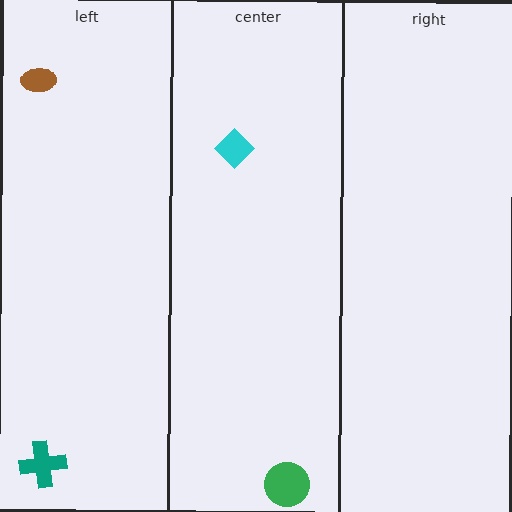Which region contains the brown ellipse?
The left region.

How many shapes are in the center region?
2.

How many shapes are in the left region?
2.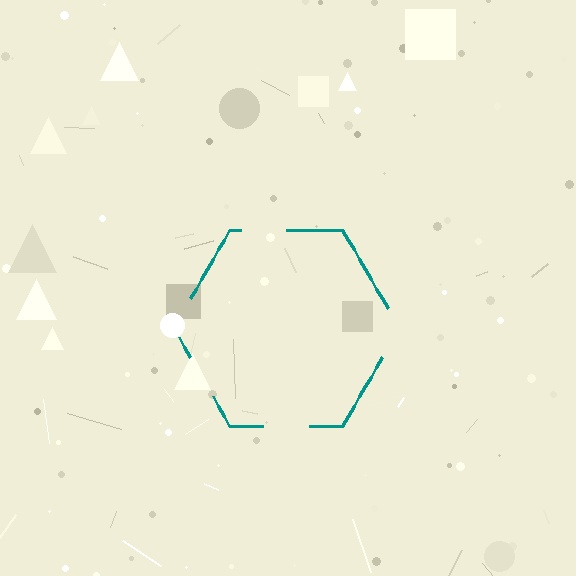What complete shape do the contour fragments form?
The contour fragments form a hexagon.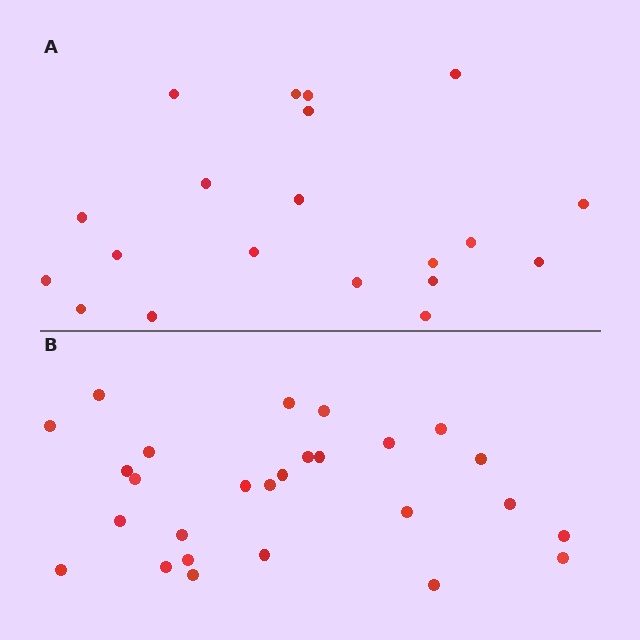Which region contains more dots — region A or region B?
Region B (the bottom region) has more dots.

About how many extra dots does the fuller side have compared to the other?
Region B has roughly 8 or so more dots than region A.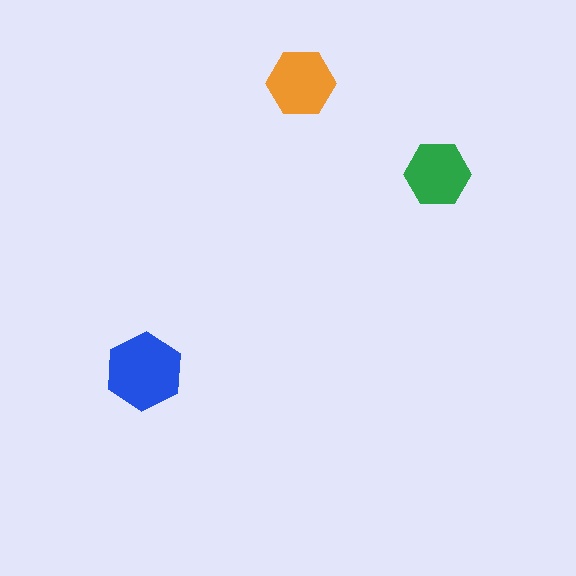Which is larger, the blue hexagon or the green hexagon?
The blue one.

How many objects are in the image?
There are 3 objects in the image.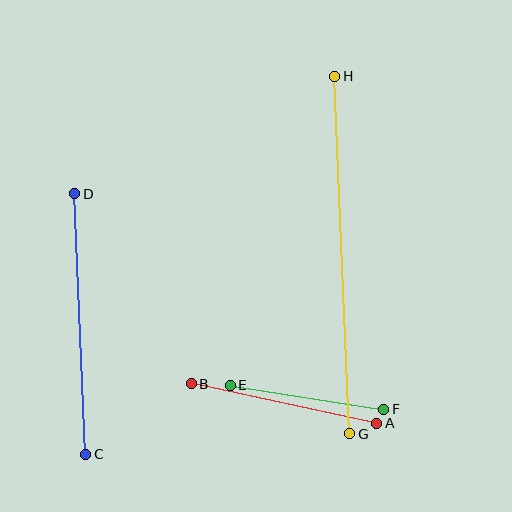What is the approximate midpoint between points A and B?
The midpoint is at approximately (284, 404) pixels.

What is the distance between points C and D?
The distance is approximately 261 pixels.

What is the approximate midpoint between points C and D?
The midpoint is at approximately (80, 324) pixels.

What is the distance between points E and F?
The distance is approximately 155 pixels.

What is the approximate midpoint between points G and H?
The midpoint is at approximately (342, 255) pixels.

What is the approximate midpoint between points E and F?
The midpoint is at approximately (307, 397) pixels.